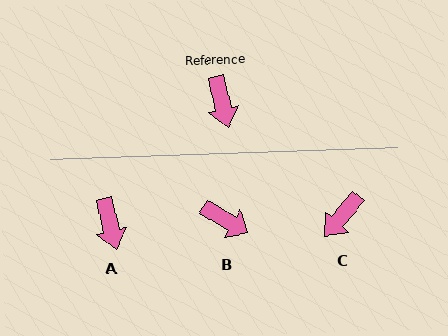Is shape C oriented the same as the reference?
No, it is off by about 54 degrees.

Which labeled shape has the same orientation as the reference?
A.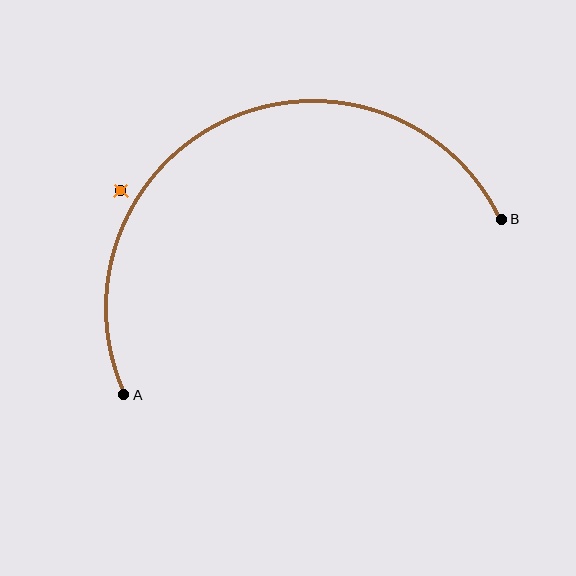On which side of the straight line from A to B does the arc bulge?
The arc bulges above the straight line connecting A and B.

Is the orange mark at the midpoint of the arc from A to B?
No — the orange mark does not lie on the arc at all. It sits slightly outside the curve.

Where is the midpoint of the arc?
The arc midpoint is the point on the curve farthest from the straight line joining A and B. It sits above that line.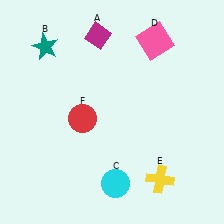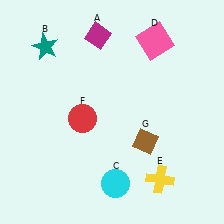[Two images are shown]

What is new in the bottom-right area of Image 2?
A brown diamond (G) was added in the bottom-right area of Image 2.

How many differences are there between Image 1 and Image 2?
There is 1 difference between the two images.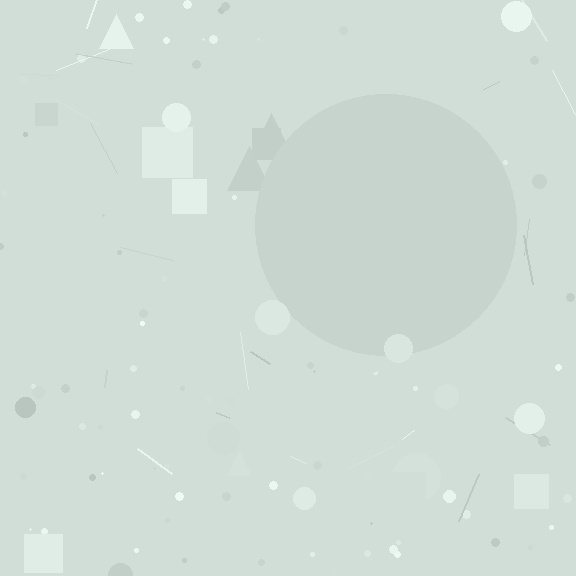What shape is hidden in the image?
A circle is hidden in the image.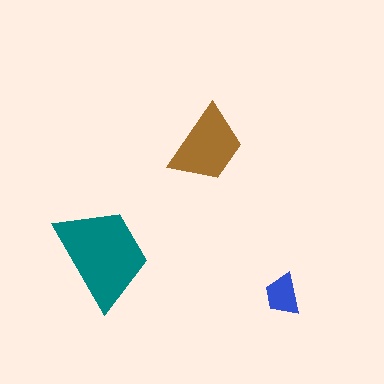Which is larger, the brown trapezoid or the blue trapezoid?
The brown one.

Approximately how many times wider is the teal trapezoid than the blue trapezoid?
About 2.5 times wider.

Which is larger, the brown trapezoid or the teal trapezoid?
The teal one.